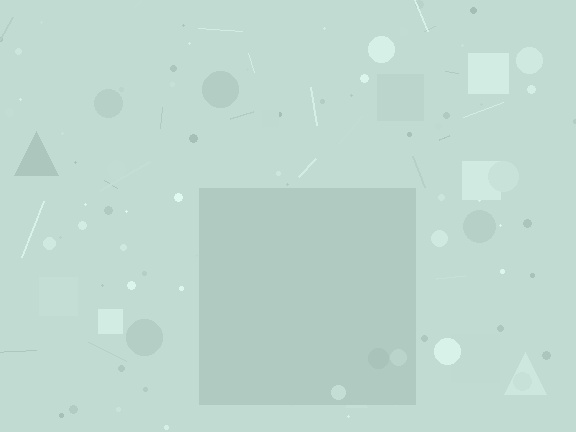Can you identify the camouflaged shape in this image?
The camouflaged shape is a square.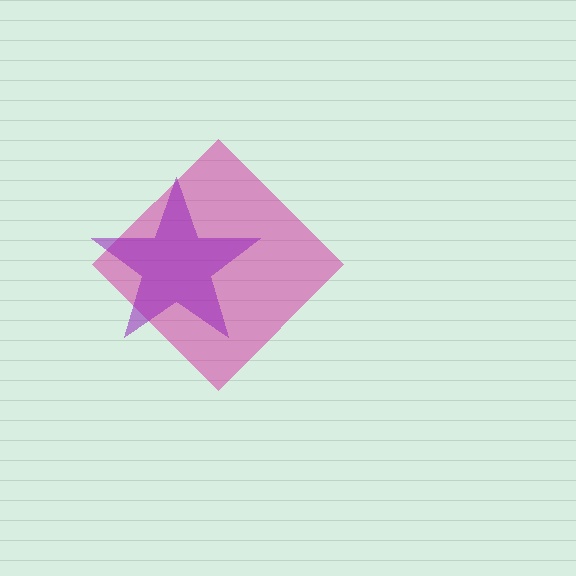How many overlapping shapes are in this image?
There are 2 overlapping shapes in the image.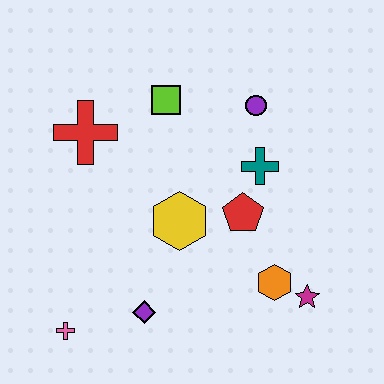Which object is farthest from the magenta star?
The red cross is farthest from the magenta star.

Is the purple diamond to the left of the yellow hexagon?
Yes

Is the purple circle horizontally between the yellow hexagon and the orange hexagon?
Yes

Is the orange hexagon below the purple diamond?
No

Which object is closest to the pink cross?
The purple diamond is closest to the pink cross.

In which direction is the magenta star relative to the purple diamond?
The magenta star is to the right of the purple diamond.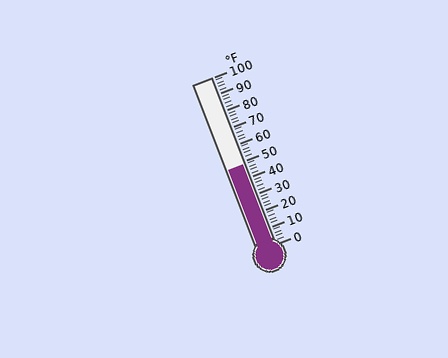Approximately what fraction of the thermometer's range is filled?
The thermometer is filled to approximately 50% of its range.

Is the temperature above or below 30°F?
The temperature is above 30°F.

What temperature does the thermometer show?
The thermometer shows approximately 48°F.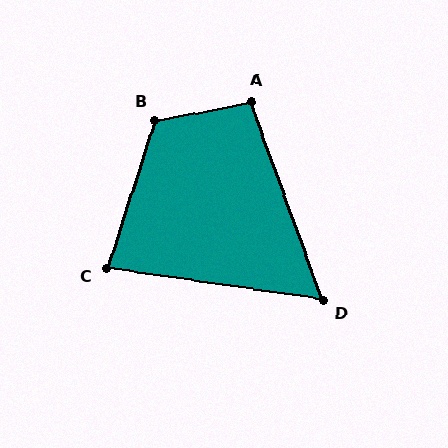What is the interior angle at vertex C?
Approximately 81 degrees (acute).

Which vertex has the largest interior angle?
B, at approximately 118 degrees.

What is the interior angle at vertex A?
Approximately 99 degrees (obtuse).